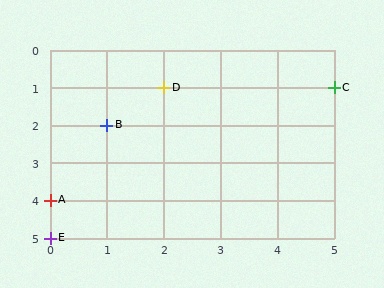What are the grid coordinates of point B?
Point B is at grid coordinates (1, 2).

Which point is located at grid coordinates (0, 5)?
Point E is at (0, 5).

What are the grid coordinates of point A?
Point A is at grid coordinates (0, 4).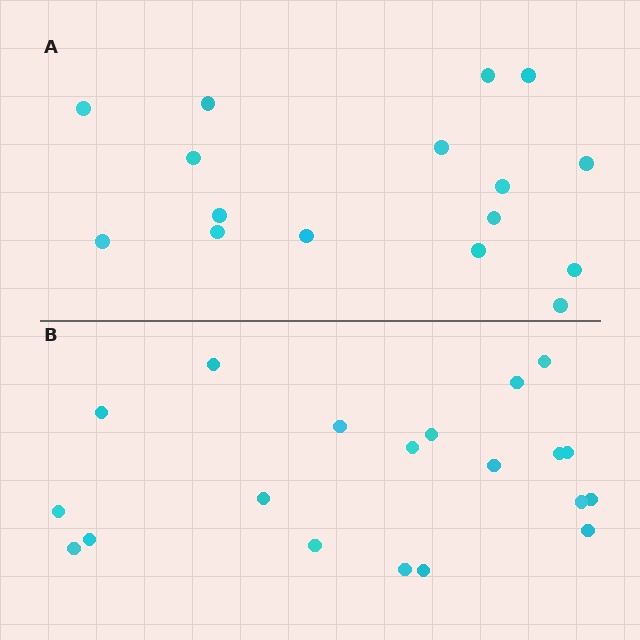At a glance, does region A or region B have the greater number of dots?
Region B (the bottom region) has more dots.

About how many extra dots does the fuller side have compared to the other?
Region B has about 4 more dots than region A.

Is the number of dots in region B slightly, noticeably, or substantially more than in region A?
Region B has noticeably more, but not dramatically so. The ratio is roughly 1.2 to 1.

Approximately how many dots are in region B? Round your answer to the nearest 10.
About 20 dots.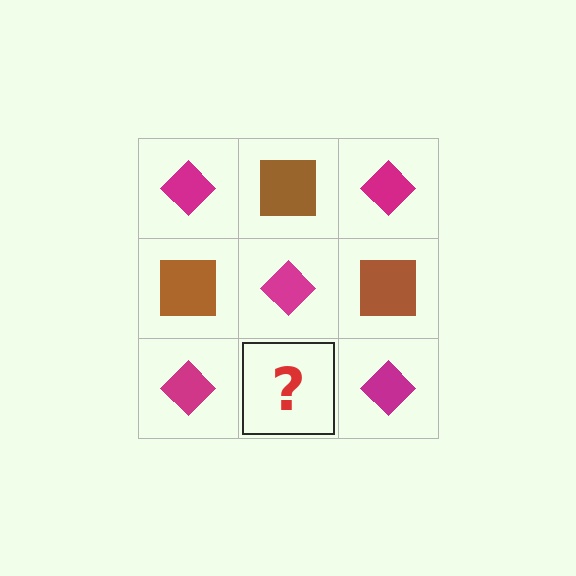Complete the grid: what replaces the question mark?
The question mark should be replaced with a brown square.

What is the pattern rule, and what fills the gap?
The rule is that it alternates magenta diamond and brown square in a checkerboard pattern. The gap should be filled with a brown square.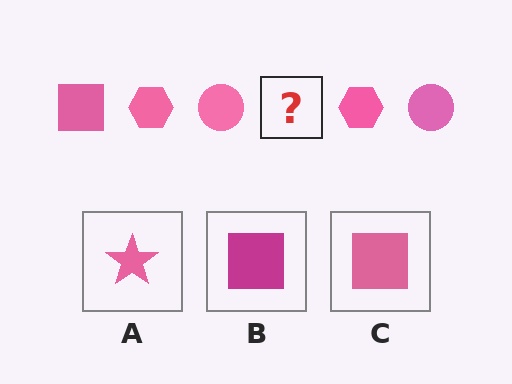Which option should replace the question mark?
Option C.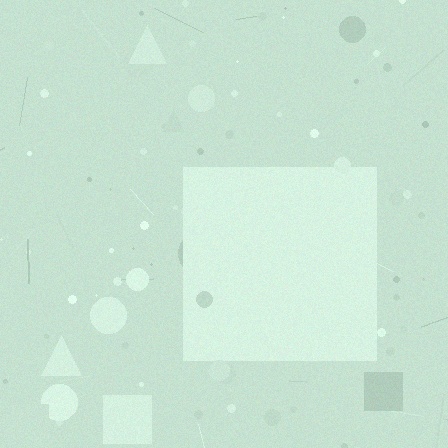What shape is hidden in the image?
A square is hidden in the image.